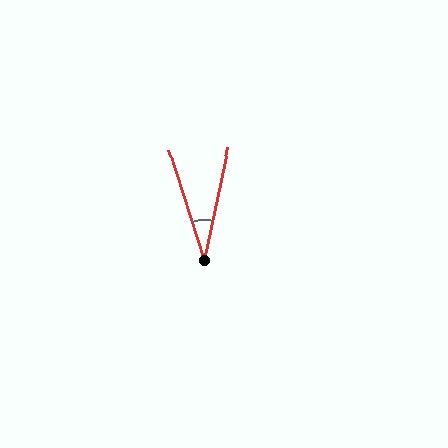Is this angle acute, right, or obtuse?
It is acute.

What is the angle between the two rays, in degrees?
Approximately 30 degrees.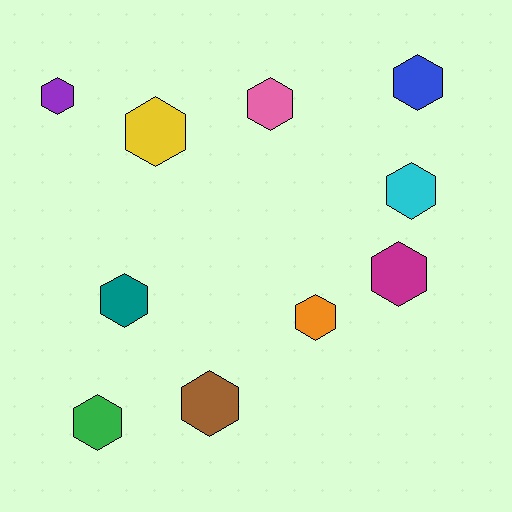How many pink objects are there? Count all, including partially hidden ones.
There is 1 pink object.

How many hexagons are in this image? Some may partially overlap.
There are 10 hexagons.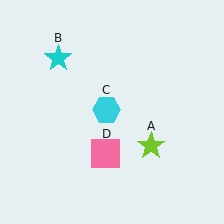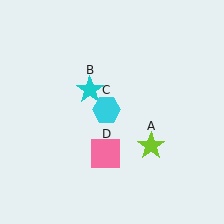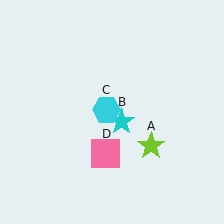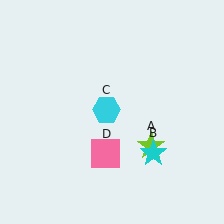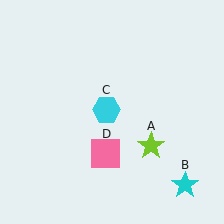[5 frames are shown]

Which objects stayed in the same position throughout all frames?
Lime star (object A) and cyan hexagon (object C) and pink square (object D) remained stationary.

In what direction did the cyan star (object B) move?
The cyan star (object B) moved down and to the right.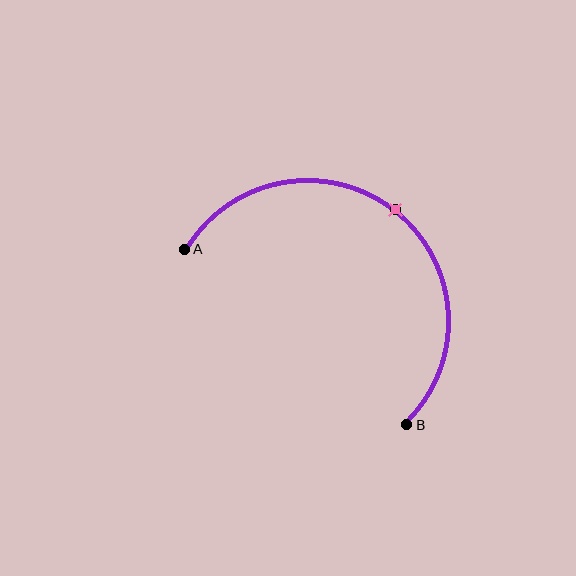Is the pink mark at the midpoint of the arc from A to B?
Yes. The pink mark lies on the arc at equal arc-length from both A and B — it is the arc midpoint.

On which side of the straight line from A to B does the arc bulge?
The arc bulges above and to the right of the straight line connecting A and B.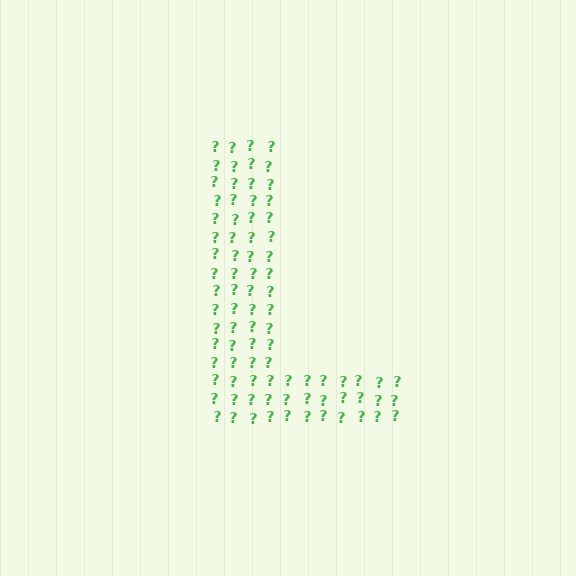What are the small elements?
The small elements are question marks.